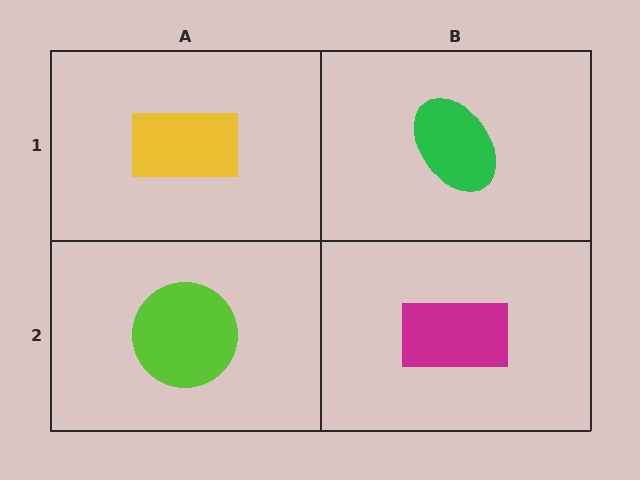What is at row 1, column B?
A green ellipse.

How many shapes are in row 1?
2 shapes.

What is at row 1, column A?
A yellow rectangle.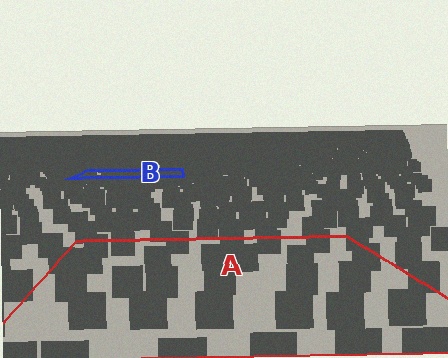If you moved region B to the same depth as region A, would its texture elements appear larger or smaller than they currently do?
They would appear larger. At a closer depth, the same texture elements are projected at a bigger on-screen size.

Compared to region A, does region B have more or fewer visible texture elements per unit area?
Region B has more texture elements per unit area — they are packed more densely because it is farther away.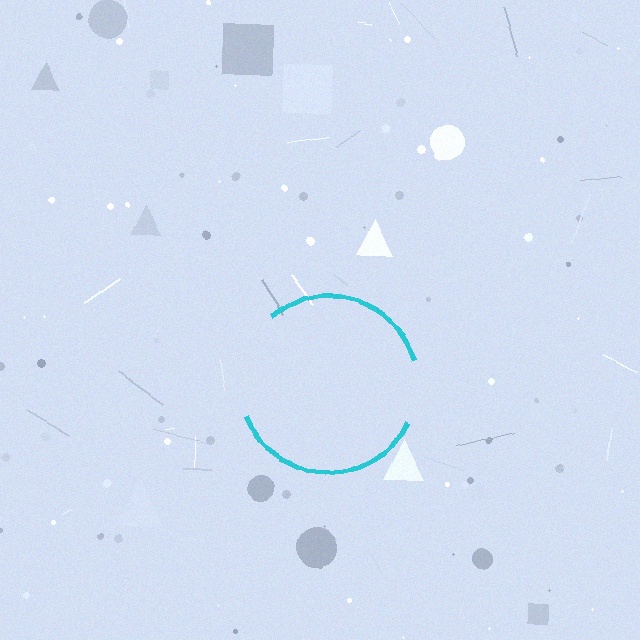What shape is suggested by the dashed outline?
The dashed outline suggests a circle.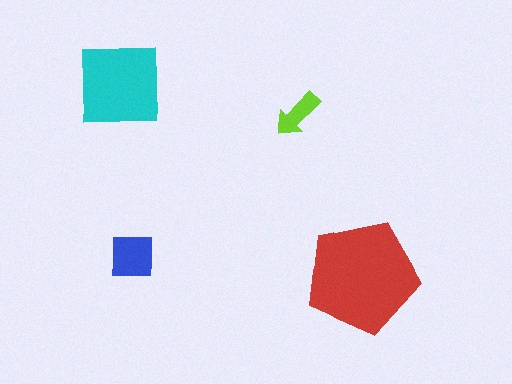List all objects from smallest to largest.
The lime arrow, the blue square, the cyan square, the red pentagon.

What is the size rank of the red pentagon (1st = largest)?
1st.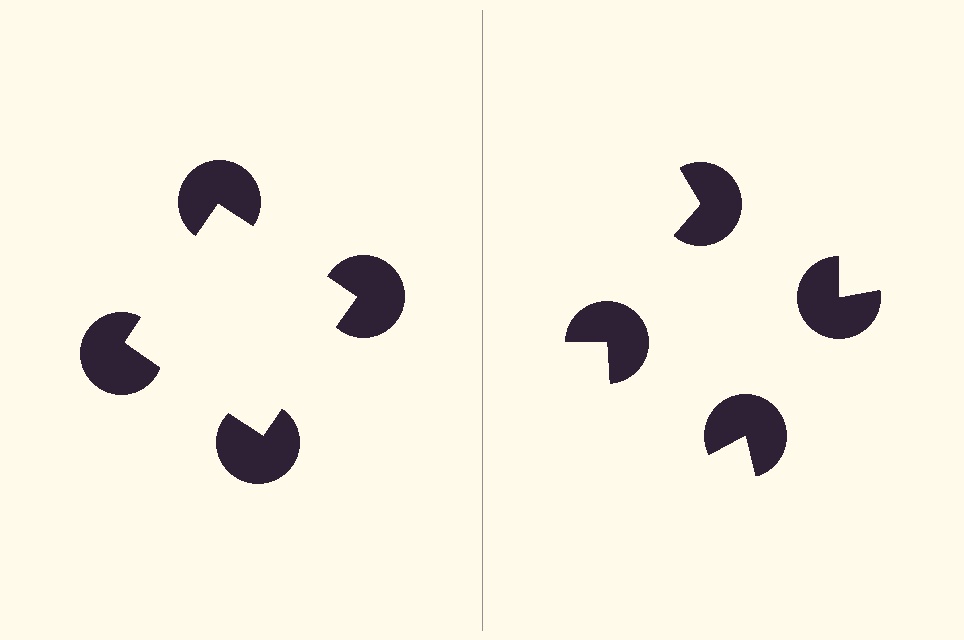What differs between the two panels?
The pac-man discs are positioned identically on both sides; only the wedge orientations differ. On the left they align to a square; on the right they are misaligned.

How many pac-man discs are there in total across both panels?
8 — 4 on each side.